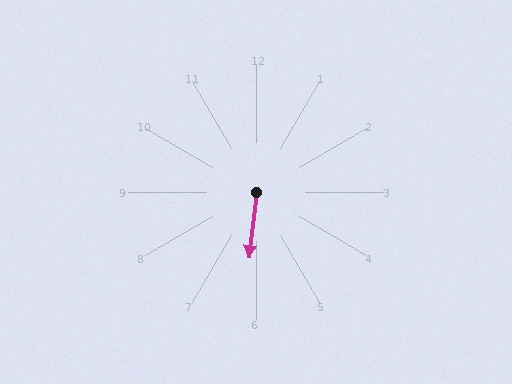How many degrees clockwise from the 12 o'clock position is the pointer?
Approximately 186 degrees.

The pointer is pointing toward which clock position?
Roughly 6 o'clock.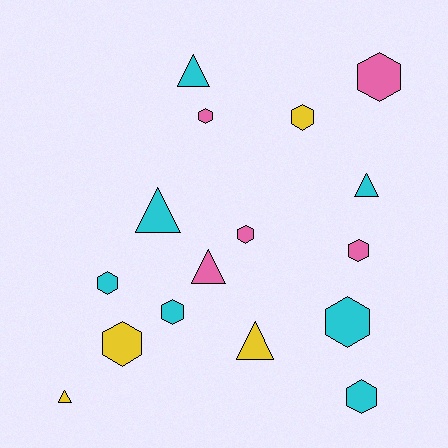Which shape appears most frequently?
Hexagon, with 10 objects.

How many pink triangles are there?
There is 1 pink triangle.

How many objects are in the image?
There are 16 objects.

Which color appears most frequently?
Cyan, with 7 objects.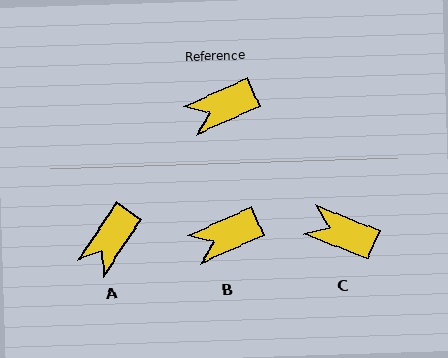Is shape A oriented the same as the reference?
No, it is off by about 32 degrees.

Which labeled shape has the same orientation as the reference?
B.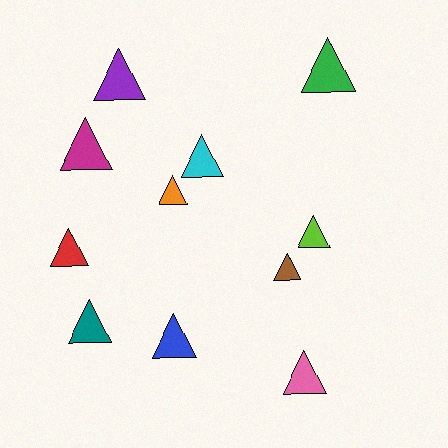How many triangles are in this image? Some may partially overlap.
There are 11 triangles.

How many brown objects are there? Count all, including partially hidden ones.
There is 1 brown object.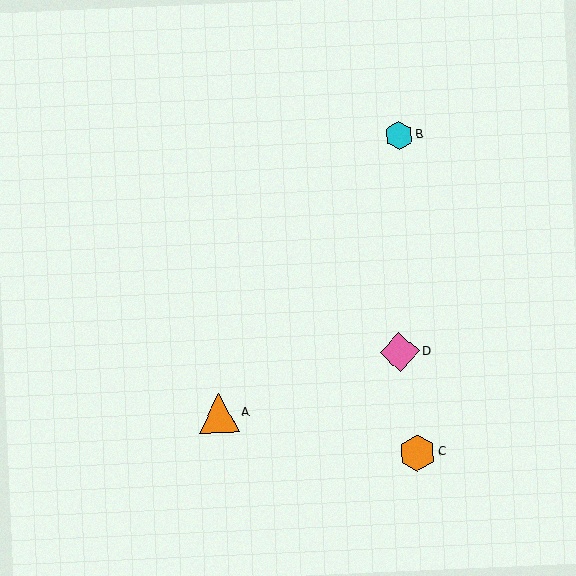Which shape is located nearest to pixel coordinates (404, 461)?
The orange hexagon (labeled C) at (417, 453) is nearest to that location.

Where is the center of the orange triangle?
The center of the orange triangle is at (219, 413).